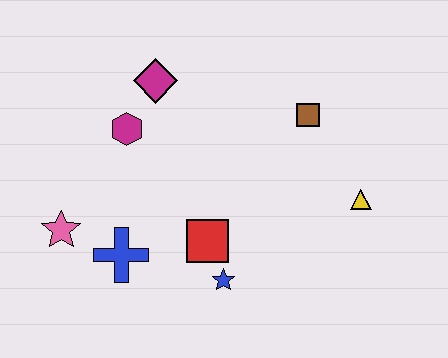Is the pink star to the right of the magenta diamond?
No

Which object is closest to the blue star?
The red square is closest to the blue star.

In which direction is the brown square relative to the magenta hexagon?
The brown square is to the right of the magenta hexagon.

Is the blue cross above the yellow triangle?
No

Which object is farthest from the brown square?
The pink star is farthest from the brown square.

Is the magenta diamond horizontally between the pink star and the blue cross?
No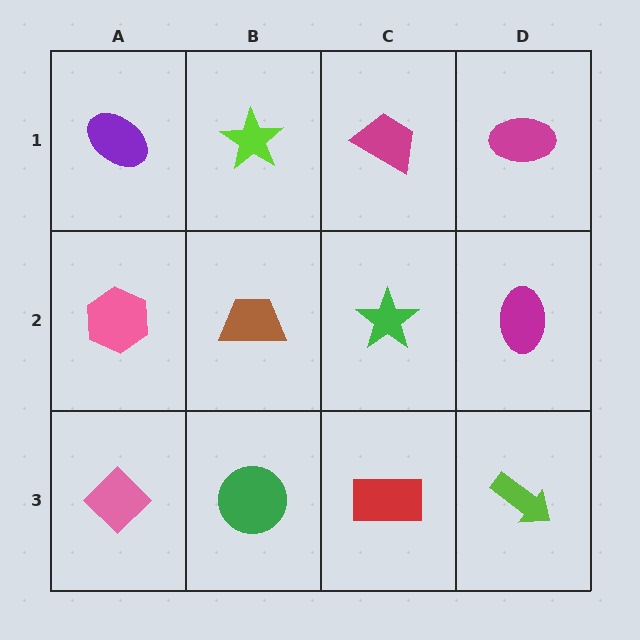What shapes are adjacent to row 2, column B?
A lime star (row 1, column B), a green circle (row 3, column B), a pink hexagon (row 2, column A), a green star (row 2, column C).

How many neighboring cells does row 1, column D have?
2.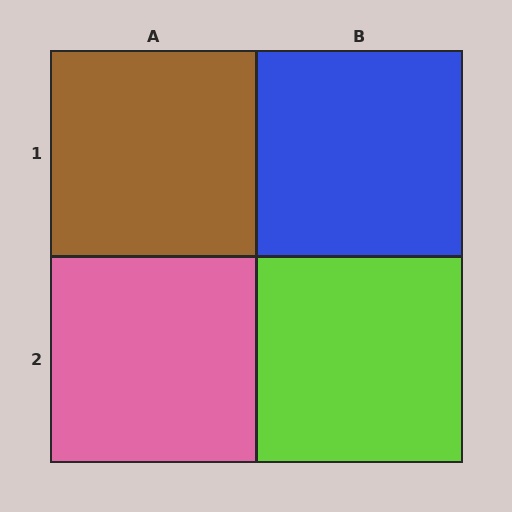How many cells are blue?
1 cell is blue.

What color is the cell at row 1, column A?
Brown.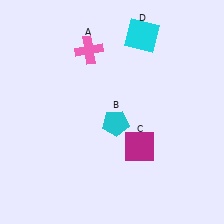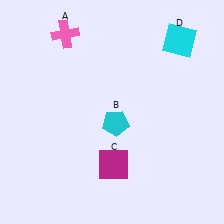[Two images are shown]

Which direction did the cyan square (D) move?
The cyan square (D) moved right.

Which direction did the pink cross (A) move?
The pink cross (A) moved left.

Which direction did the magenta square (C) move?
The magenta square (C) moved left.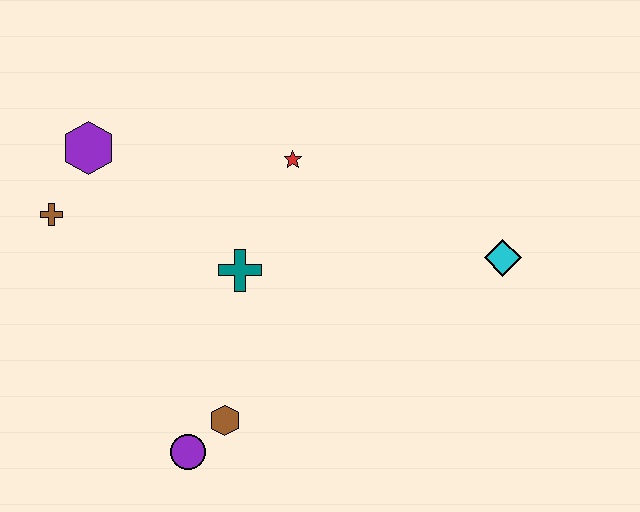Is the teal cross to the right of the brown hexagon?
Yes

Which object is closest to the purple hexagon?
The brown cross is closest to the purple hexagon.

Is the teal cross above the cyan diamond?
No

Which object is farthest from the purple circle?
The cyan diamond is farthest from the purple circle.